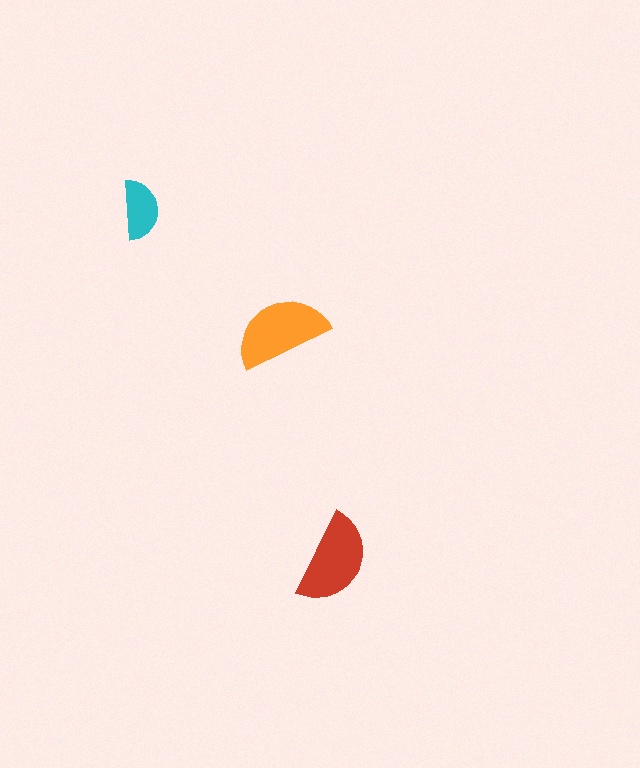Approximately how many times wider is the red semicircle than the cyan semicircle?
About 1.5 times wider.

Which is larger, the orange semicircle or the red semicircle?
The orange one.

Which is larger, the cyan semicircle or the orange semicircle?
The orange one.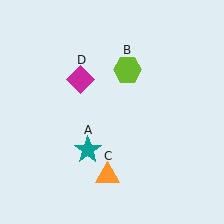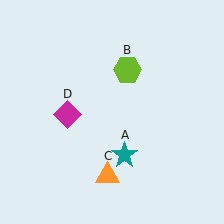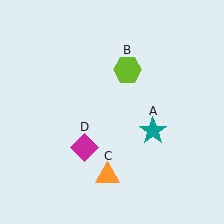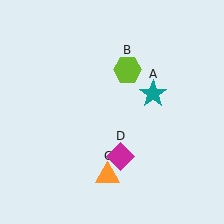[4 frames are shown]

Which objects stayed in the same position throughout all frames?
Lime hexagon (object B) and orange triangle (object C) remained stationary.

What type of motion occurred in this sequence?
The teal star (object A), magenta diamond (object D) rotated counterclockwise around the center of the scene.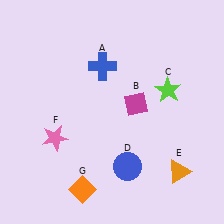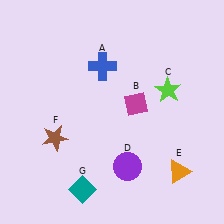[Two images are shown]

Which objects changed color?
D changed from blue to purple. F changed from pink to brown. G changed from orange to teal.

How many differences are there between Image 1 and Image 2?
There are 3 differences between the two images.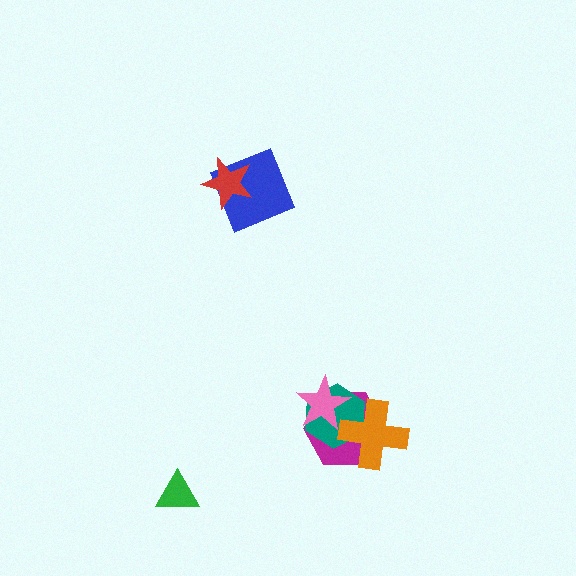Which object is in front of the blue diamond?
The red star is in front of the blue diamond.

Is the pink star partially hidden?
No, no other shape covers it.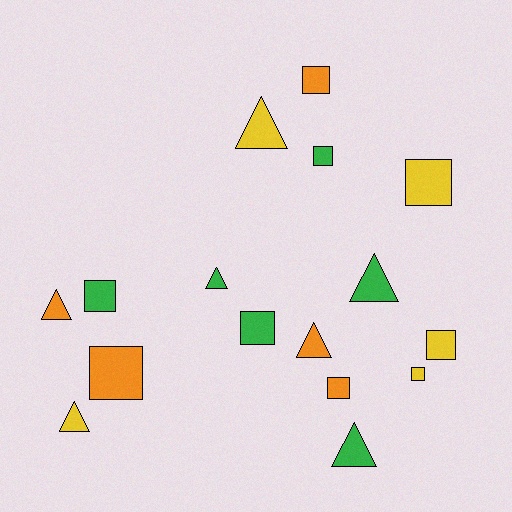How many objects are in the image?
There are 16 objects.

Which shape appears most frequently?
Square, with 9 objects.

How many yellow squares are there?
There are 3 yellow squares.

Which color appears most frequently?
Green, with 6 objects.